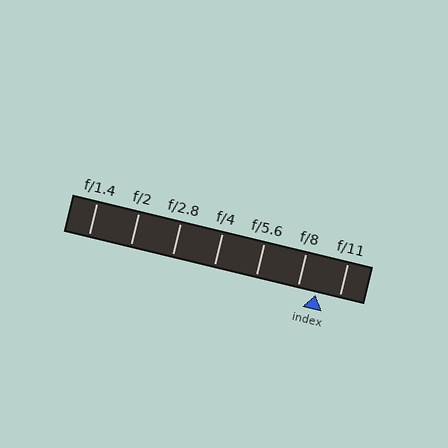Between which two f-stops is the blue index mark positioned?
The index mark is between f/8 and f/11.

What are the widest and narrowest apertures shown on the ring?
The widest aperture shown is f/1.4 and the narrowest is f/11.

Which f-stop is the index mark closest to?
The index mark is closest to f/8.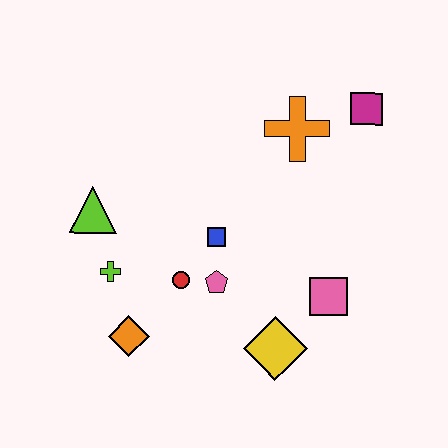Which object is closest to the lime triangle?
The lime cross is closest to the lime triangle.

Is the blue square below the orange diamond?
No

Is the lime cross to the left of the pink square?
Yes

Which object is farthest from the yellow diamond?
The magenta square is farthest from the yellow diamond.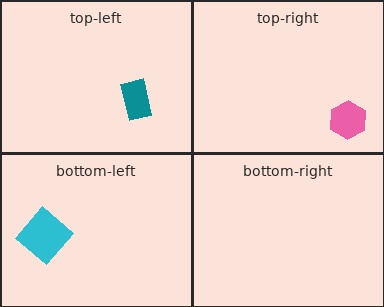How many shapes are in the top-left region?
1.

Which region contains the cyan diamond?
The bottom-left region.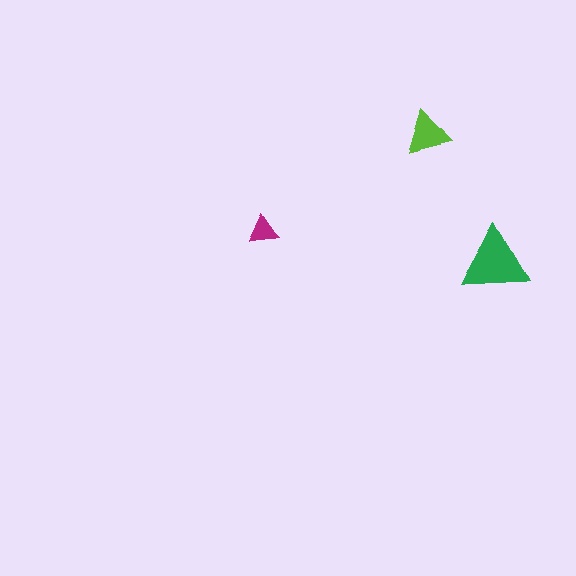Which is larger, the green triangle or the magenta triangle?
The green one.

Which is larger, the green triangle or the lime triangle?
The green one.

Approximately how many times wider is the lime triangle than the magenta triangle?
About 1.5 times wider.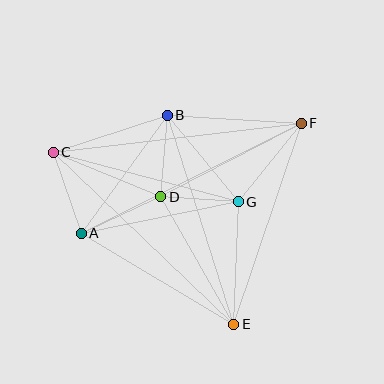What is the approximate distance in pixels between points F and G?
The distance between F and G is approximately 101 pixels.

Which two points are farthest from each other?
Points C and F are farthest from each other.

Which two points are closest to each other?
Points D and G are closest to each other.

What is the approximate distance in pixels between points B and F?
The distance between B and F is approximately 134 pixels.